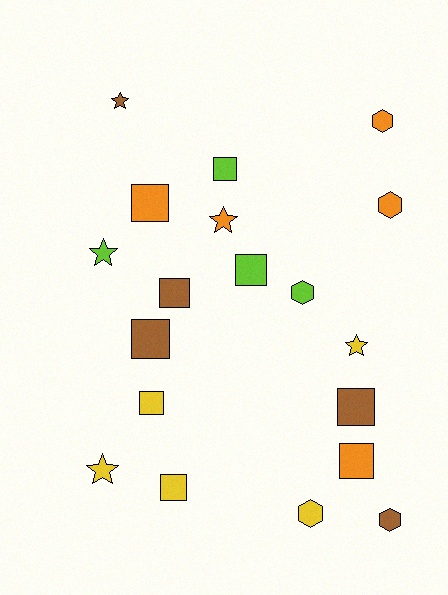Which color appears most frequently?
Yellow, with 5 objects.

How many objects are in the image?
There are 19 objects.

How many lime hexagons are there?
There is 1 lime hexagon.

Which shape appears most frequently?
Square, with 9 objects.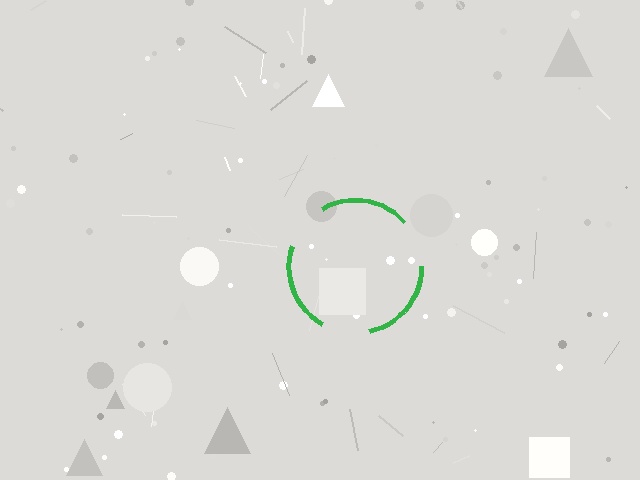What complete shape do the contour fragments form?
The contour fragments form a circle.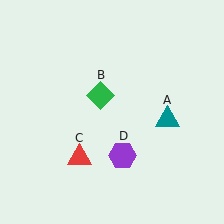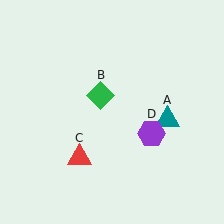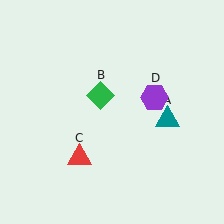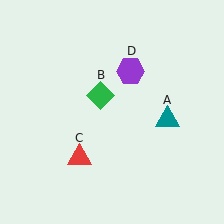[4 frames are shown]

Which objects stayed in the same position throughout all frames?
Teal triangle (object A) and green diamond (object B) and red triangle (object C) remained stationary.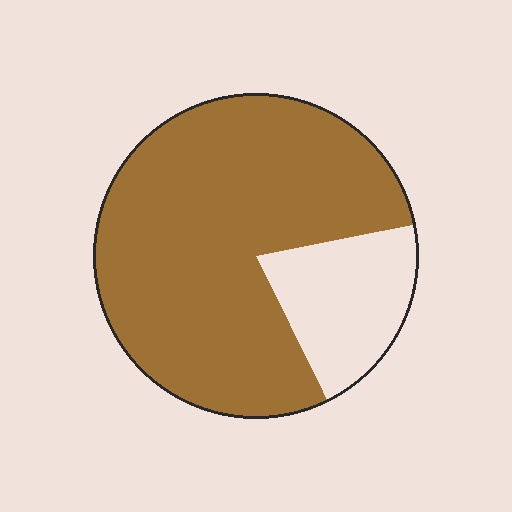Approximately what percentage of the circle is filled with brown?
Approximately 80%.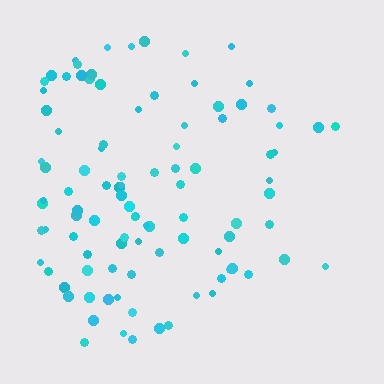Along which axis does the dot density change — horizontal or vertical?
Horizontal.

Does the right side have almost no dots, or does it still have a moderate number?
Still a moderate number, just noticeably fewer than the left.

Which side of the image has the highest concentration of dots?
The left.